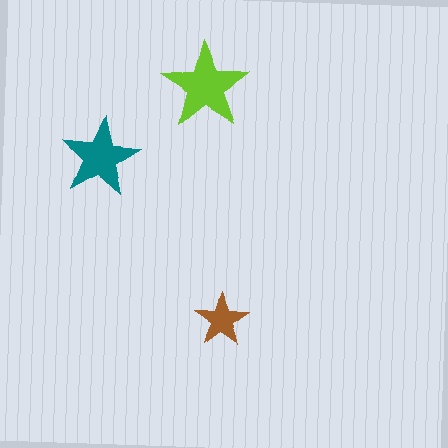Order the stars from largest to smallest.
the lime one, the teal one, the brown one.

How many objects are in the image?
There are 3 objects in the image.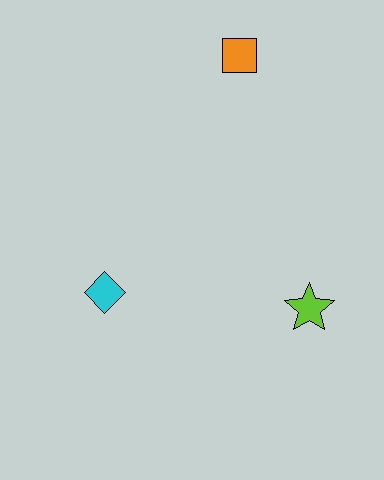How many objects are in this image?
There are 3 objects.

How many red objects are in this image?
There are no red objects.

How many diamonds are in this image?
There is 1 diamond.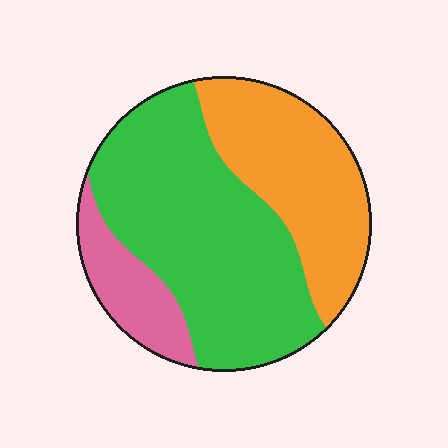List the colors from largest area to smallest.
From largest to smallest: green, orange, pink.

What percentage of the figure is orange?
Orange takes up between a sixth and a third of the figure.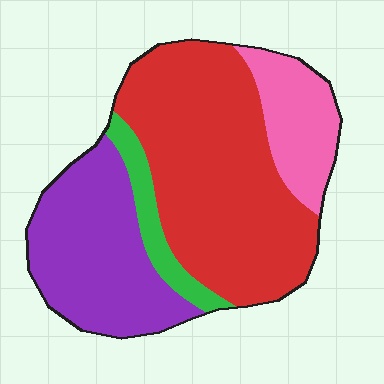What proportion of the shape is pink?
Pink takes up about one eighth (1/8) of the shape.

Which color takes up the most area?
Red, at roughly 50%.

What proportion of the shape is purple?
Purple covers about 30% of the shape.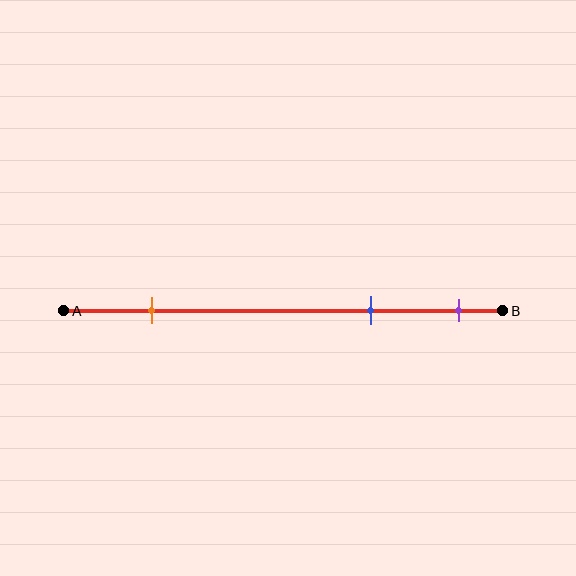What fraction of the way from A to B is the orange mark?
The orange mark is approximately 20% (0.2) of the way from A to B.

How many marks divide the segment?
There are 3 marks dividing the segment.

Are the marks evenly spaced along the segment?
No, the marks are not evenly spaced.